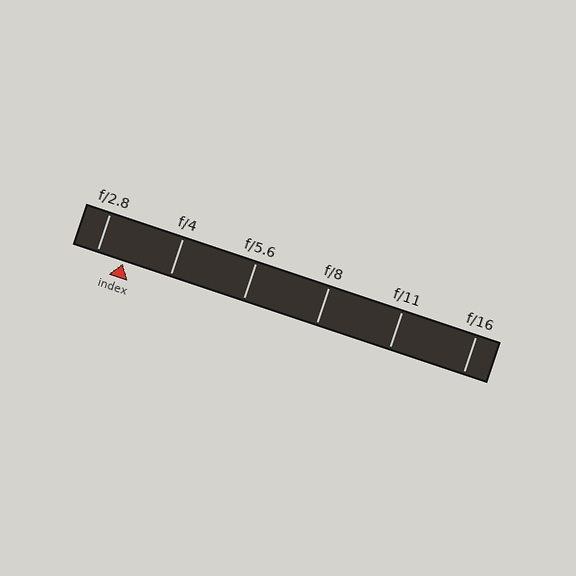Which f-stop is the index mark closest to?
The index mark is closest to f/2.8.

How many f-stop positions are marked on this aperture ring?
There are 6 f-stop positions marked.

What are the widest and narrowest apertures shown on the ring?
The widest aperture shown is f/2.8 and the narrowest is f/16.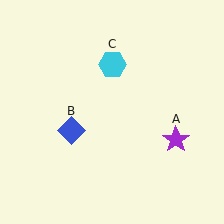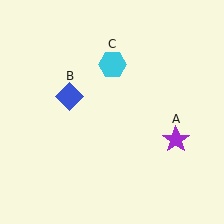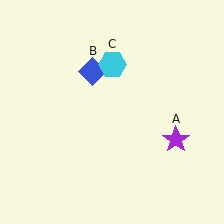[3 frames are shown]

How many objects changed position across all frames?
1 object changed position: blue diamond (object B).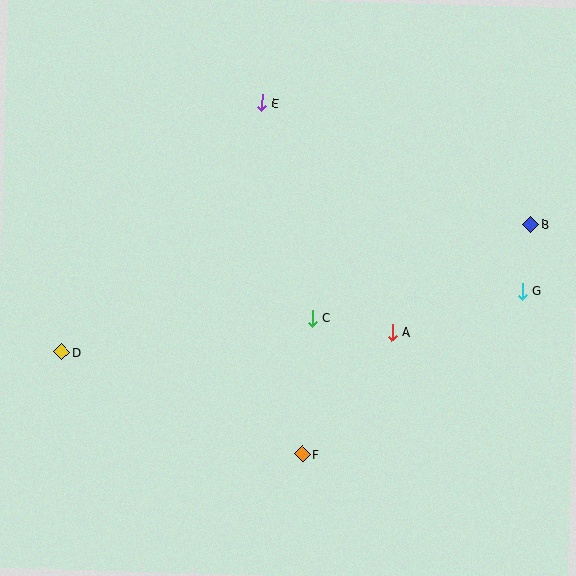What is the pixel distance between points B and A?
The distance between B and A is 176 pixels.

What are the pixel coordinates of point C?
Point C is at (313, 318).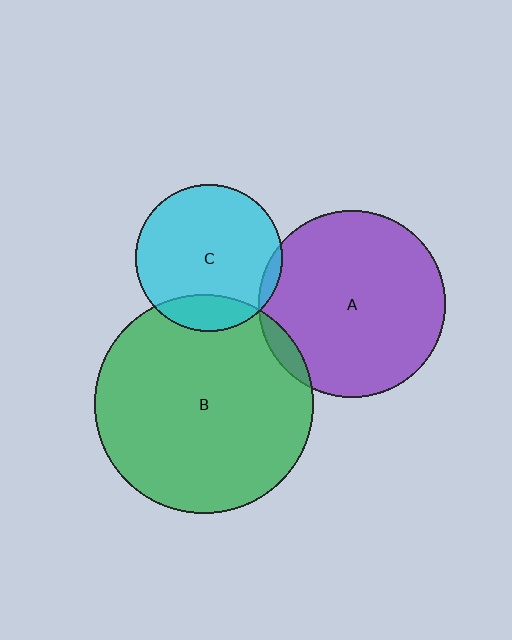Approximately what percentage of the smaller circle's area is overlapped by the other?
Approximately 15%.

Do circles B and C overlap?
Yes.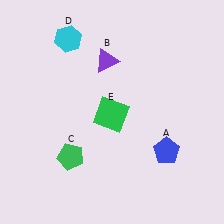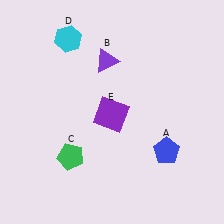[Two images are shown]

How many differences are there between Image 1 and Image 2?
There is 1 difference between the two images.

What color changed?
The square (E) changed from green in Image 1 to purple in Image 2.